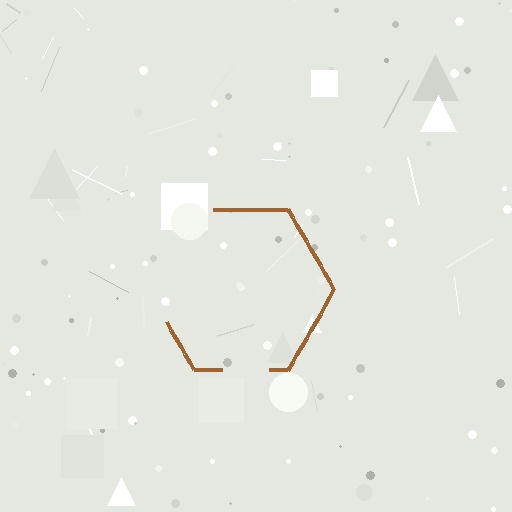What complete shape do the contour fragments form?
The contour fragments form a hexagon.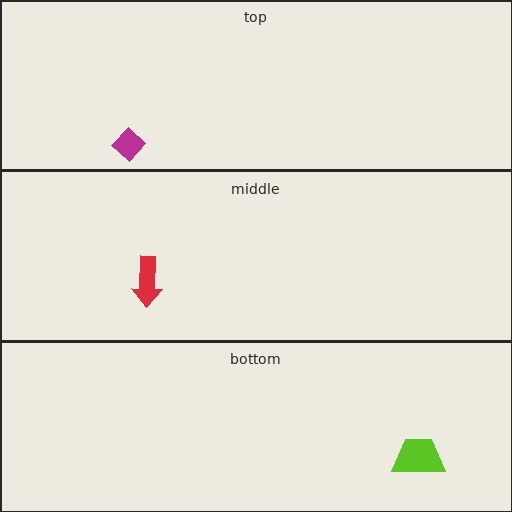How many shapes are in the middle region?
1.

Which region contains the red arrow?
The middle region.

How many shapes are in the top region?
1.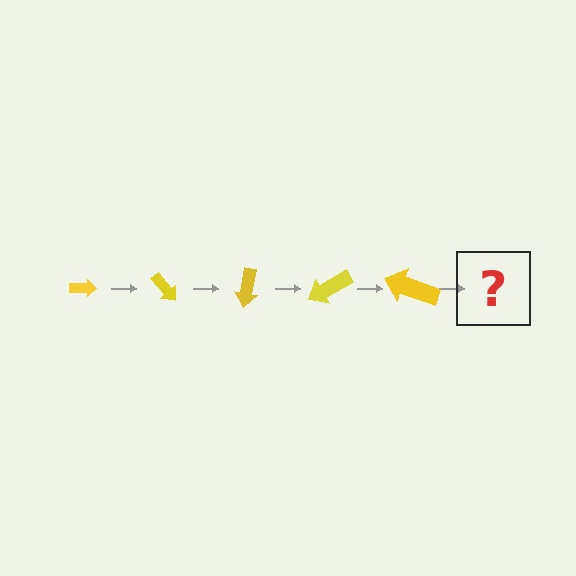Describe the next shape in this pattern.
It should be an arrow, larger than the previous one and rotated 250 degrees from the start.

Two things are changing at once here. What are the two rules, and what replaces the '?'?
The two rules are that the arrow grows larger each step and it rotates 50 degrees each step. The '?' should be an arrow, larger than the previous one and rotated 250 degrees from the start.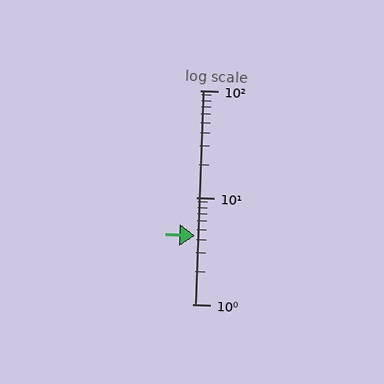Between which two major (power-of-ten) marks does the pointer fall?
The pointer is between 1 and 10.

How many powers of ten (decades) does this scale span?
The scale spans 2 decades, from 1 to 100.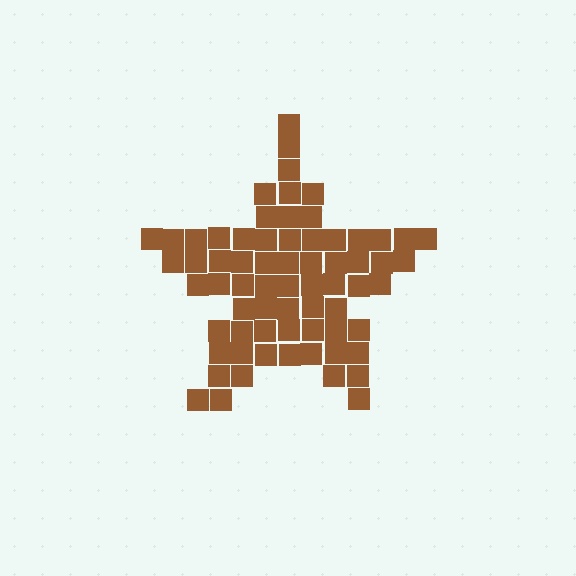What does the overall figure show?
The overall figure shows a star.